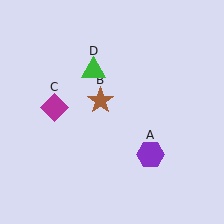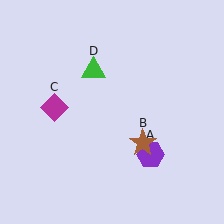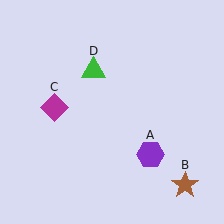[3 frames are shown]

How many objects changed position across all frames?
1 object changed position: brown star (object B).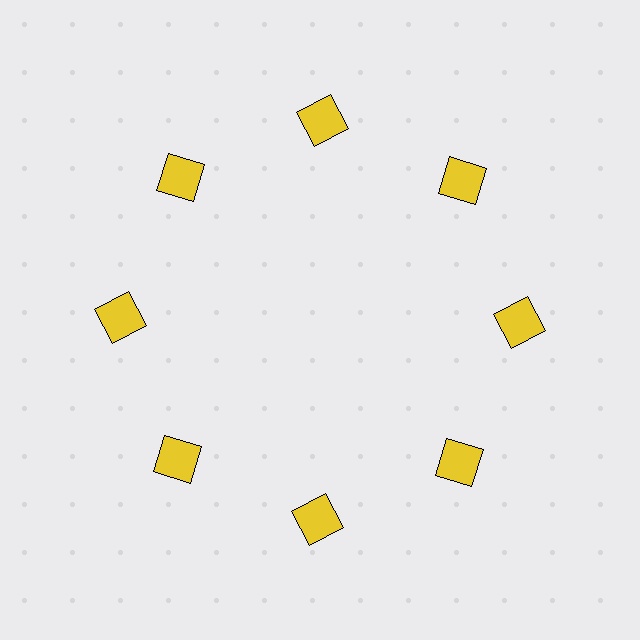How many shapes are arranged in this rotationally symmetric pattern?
There are 8 shapes, arranged in 8 groups of 1.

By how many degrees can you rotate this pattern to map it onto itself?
The pattern maps onto itself every 45 degrees of rotation.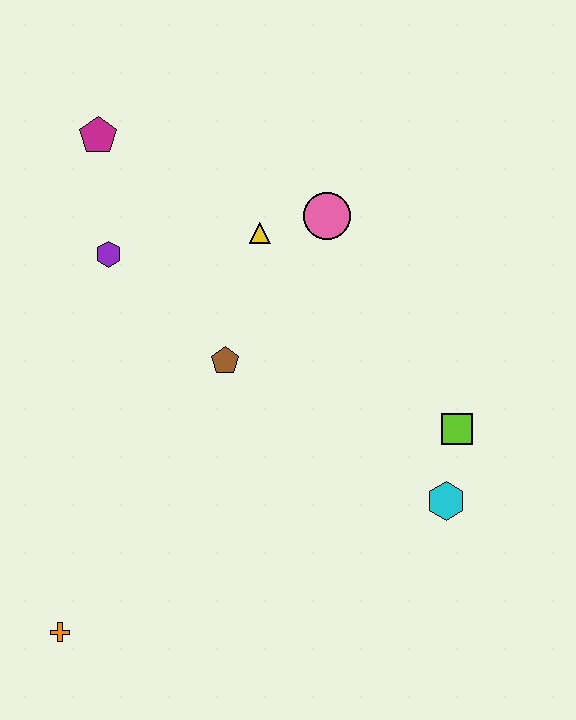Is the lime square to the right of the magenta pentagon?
Yes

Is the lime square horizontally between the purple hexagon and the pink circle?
No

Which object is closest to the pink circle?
The yellow triangle is closest to the pink circle.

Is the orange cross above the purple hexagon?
No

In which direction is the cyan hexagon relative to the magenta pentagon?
The cyan hexagon is below the magenta pentagon.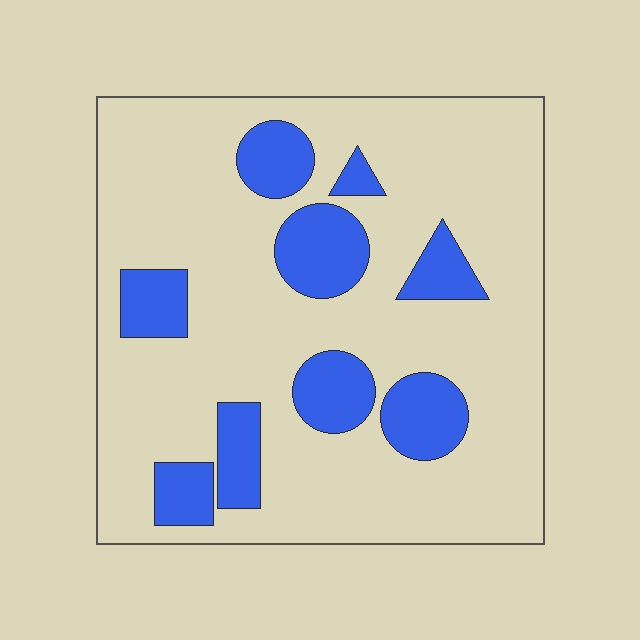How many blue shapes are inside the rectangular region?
9.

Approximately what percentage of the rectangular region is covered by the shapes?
Approximately 20%.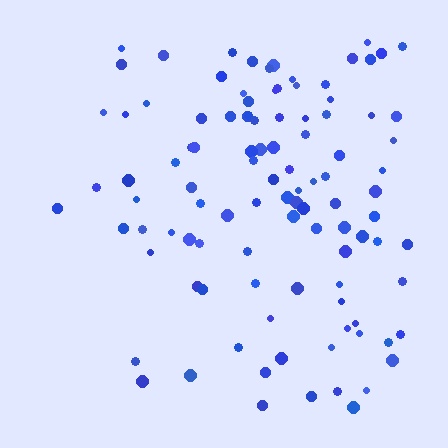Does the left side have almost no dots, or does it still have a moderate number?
Still a moderate number, just noticeably fewer than the right.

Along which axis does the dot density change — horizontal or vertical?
Horizontal.